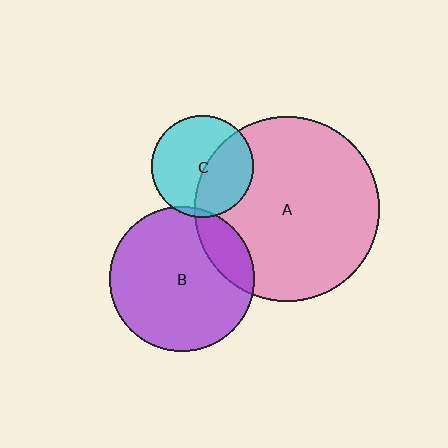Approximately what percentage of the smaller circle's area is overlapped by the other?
Approximately 5%.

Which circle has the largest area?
Circle A (pink).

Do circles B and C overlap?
Yes.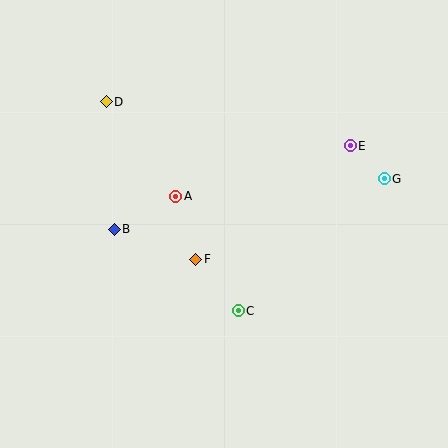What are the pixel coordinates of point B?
Point B is at (114, 229).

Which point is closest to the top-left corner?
Point D is closest to the top-left corner.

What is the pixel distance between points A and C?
The distance between A and C is 130 pixels.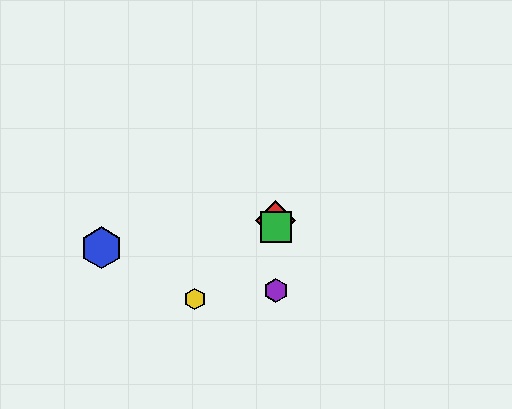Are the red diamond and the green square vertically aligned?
Yes, both are at x≈276.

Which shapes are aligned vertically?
The red diamond, the green square, the purple hexagon are aligned vertically.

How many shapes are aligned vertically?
3 shapes (the red diamond, the green square, the purple hexagon) are aligned vertically.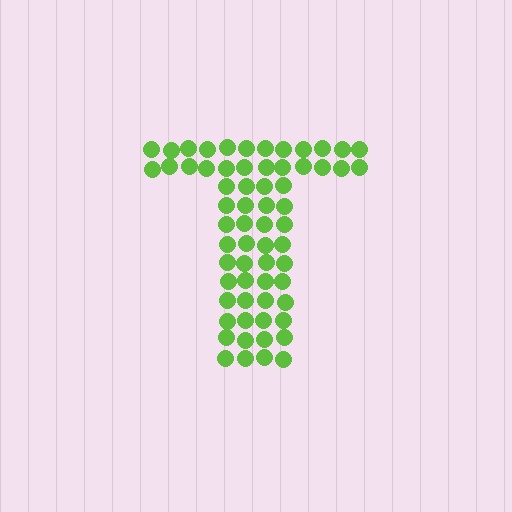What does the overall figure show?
The overall figure shows the letter T.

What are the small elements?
The small elements are circles.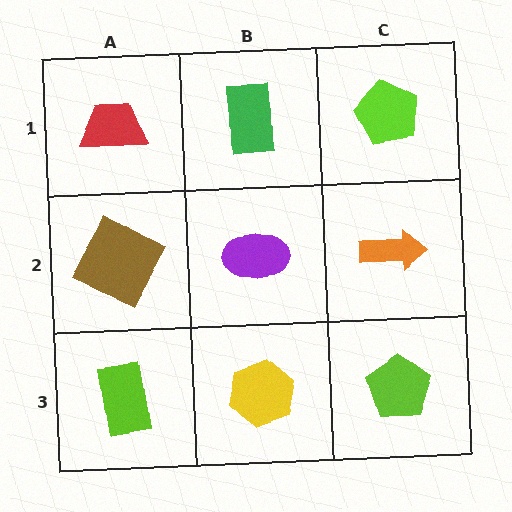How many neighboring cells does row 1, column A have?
2.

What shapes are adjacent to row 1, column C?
An orange arrow (row 2, column C), a green rectangle (row 1, column B).